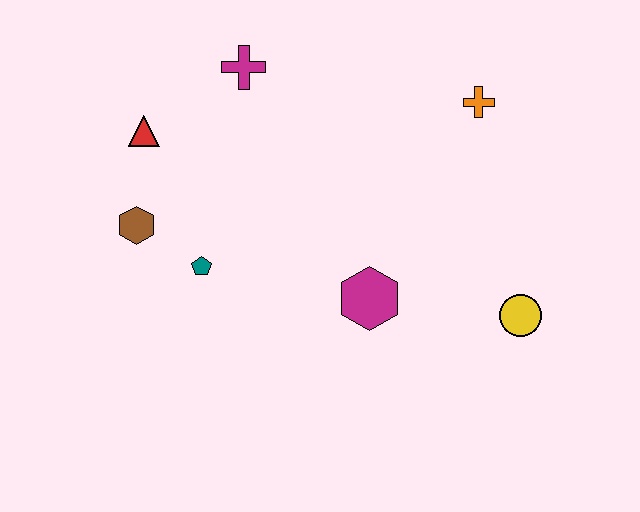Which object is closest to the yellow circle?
The magenta hexagon is closest to the yellow circle.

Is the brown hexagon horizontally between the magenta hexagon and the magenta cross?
No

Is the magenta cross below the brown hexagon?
No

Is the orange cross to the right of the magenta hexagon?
Yes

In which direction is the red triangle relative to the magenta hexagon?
The red triangle is to the left of the magenta hexagon.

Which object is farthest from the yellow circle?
The red triangle is farthest from the yellow circle.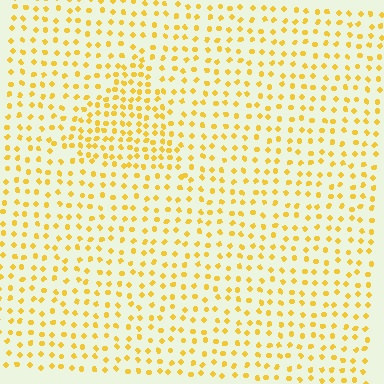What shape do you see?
I see a triangle.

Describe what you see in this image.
The image contains small yellow elements arranged at two different densities. A triangle-shaped region is visible where the elements are more densely packed than the surrounding area.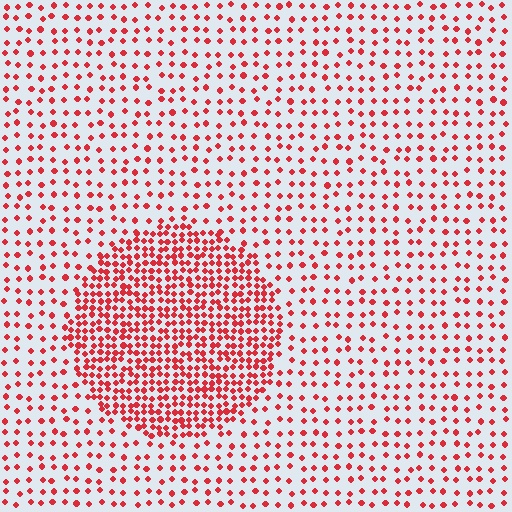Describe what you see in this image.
The image contains small red elements arranged at two different densities. A circle-shaped region is visible where the elements are more densely packed than the surrounding area.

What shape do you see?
I see a circle.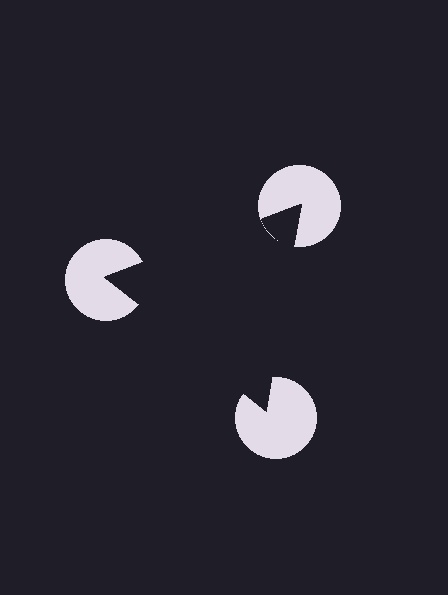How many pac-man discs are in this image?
There are 3 — one at each vertex of the illusory triangle.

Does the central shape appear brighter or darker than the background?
It typically appears slightly darker than the background, even though no actual brightness change is drawn.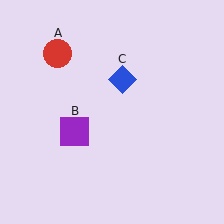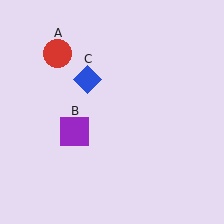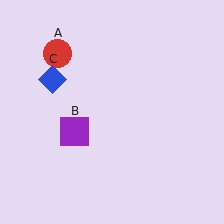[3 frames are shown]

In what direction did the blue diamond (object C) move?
The blue diamond (object C) moved left.